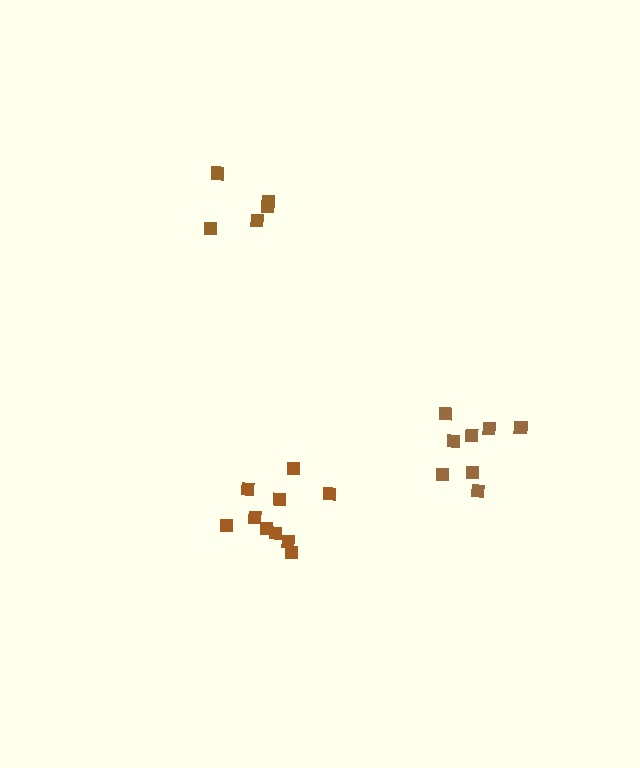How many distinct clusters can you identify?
There are 3 distinct clusters.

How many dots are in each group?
Group 1: 10 dots, Group 2: 5 dots, Group 3: 8 dots (23 total).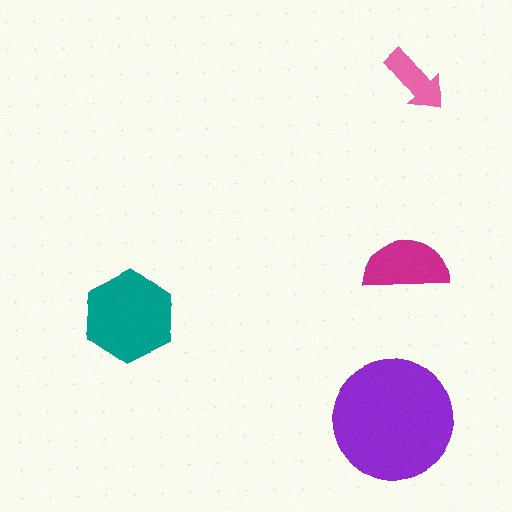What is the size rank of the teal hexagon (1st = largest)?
2nd.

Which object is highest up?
The pink arrow is topmost.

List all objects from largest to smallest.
The purple circle, the teal hexagon, the magenta semicircle, the pink arrow.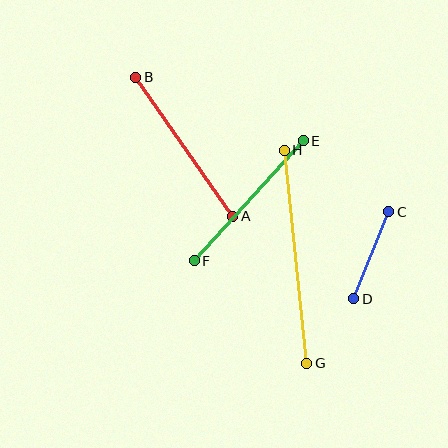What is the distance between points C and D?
The distance is approximately 94 pixels.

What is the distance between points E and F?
The distance is approximately 162 pixels.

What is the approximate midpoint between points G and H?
The midpoint is at approximately (296, 257) pixels.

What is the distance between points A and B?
The distance is approximately 169 pixels.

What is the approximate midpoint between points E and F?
The midpoint is at approximately (249, 201) pixels.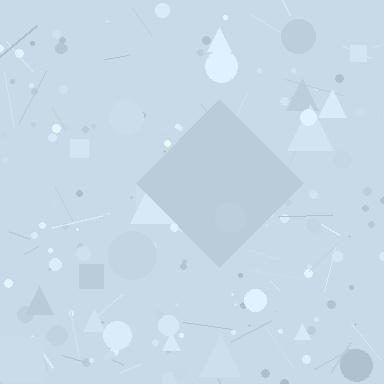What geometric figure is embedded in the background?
A diamond is embedded in the background.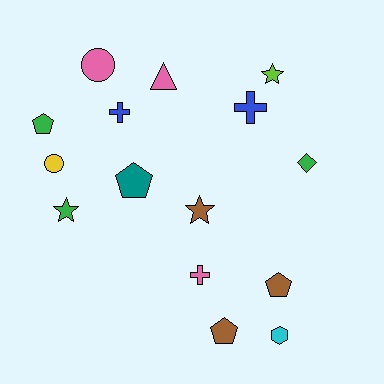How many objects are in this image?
There are 15 objects.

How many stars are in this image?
There are 3 stars.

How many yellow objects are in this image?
There is 1 yellow object.